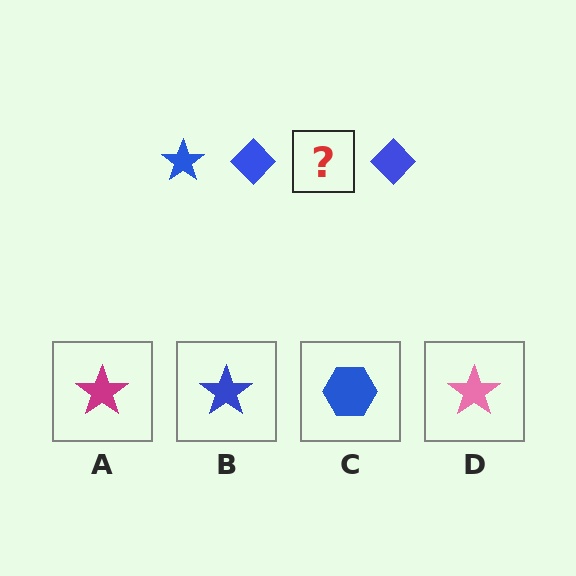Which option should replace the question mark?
Option B.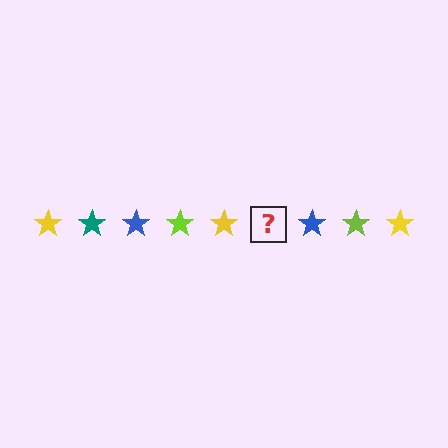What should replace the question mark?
The question mark should be replaced with a teal star.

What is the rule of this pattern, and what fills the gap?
The rule is that the pattern cycles through yellow, teal, blue, lime stars. The gap should be filled with a teal star.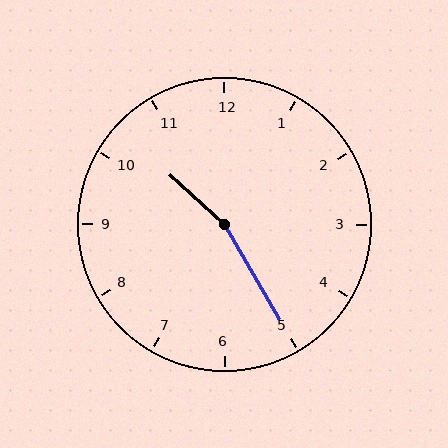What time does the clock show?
10:25.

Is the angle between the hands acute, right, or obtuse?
It is obtuse.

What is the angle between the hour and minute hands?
Approximately 162 degrees.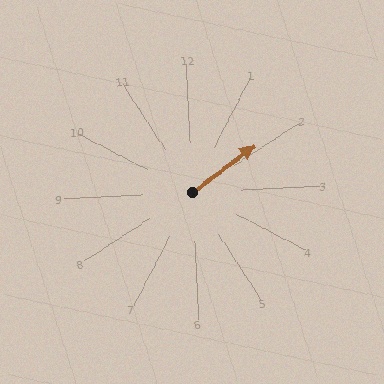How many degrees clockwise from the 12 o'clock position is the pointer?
Approximately 56 degrees.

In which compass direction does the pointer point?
Northeast.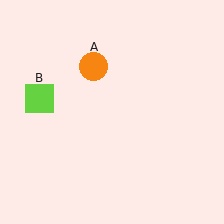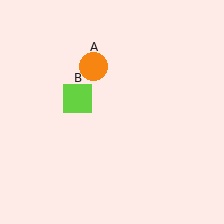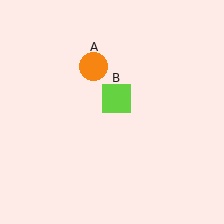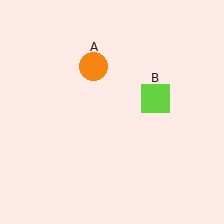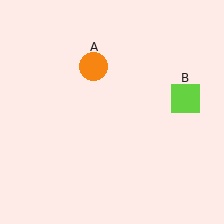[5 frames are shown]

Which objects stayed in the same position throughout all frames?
Orange circle (object A) remained stationary.